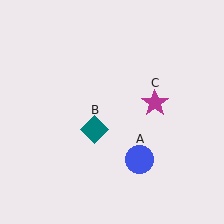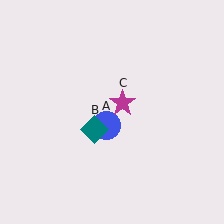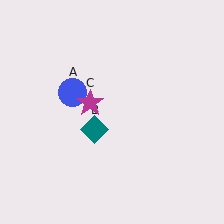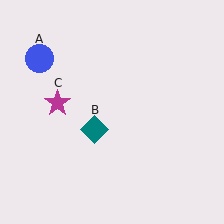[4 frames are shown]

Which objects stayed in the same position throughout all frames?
Teal diamond (object B) remained stationary.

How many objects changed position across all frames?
2 objects changed position: blue circle (object A), magenta star (object C).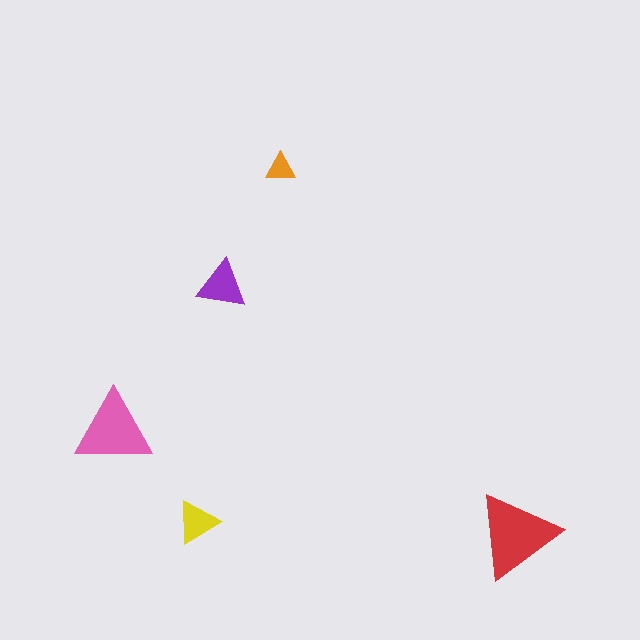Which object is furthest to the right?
The red triangle is rightmost.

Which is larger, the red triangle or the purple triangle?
The red one.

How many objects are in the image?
There are 5 objects in the image.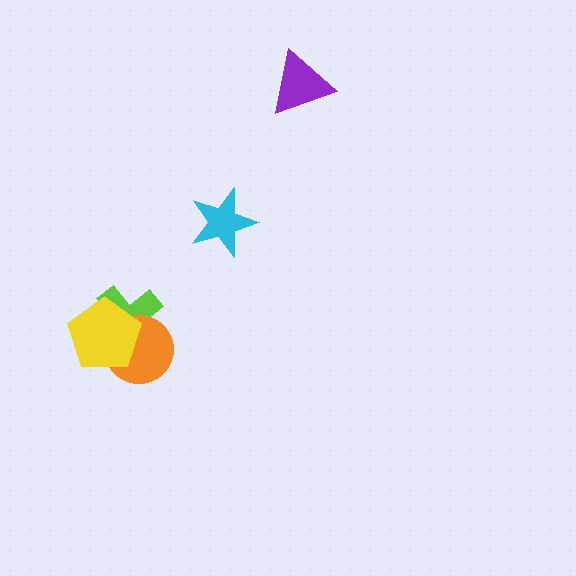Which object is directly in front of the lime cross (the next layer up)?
The orange circle is directly in front of the lime cross.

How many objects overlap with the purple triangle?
0 objects overlap with the purple triangle.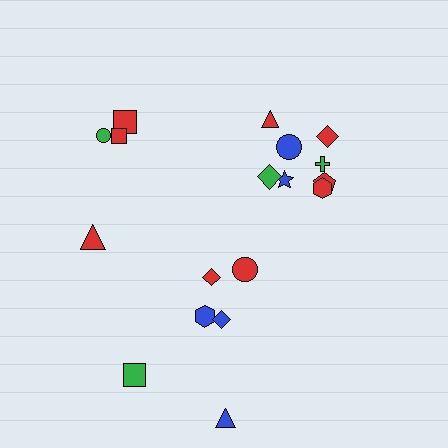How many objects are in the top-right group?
There are 8 objects.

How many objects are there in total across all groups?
There are 18 objects.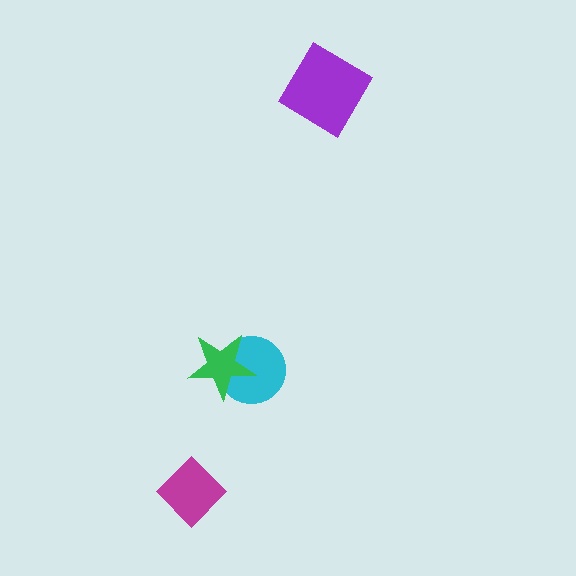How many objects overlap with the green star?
1 object overlaps with the green star.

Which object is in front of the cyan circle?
The green star is in front of the cyan circle.